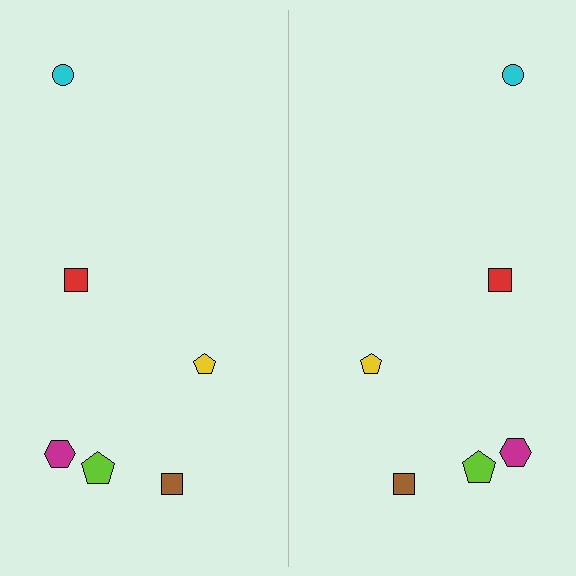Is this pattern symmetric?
Yes, this pattern has bilateral (reflection) symmetry.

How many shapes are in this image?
There are 12 shapes in this image.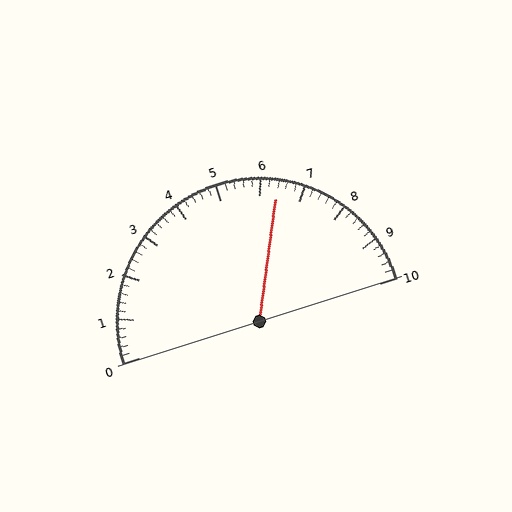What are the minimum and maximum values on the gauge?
The gauge ranges from 0 to 10.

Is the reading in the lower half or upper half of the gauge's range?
The reading is in the upper half of the range (0 to 10).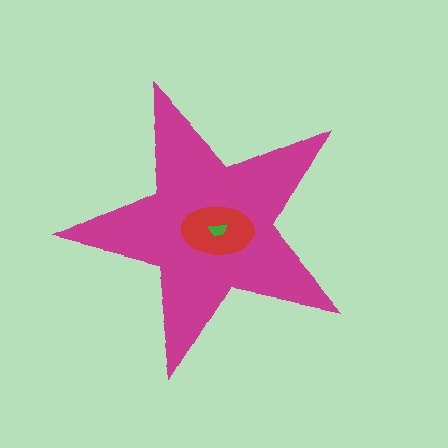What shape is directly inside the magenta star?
The red ellipse.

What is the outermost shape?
The magenta star.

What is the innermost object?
The green semicircle.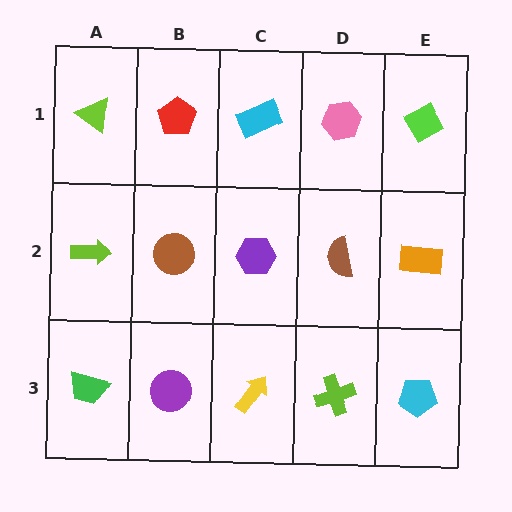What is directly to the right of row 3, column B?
A yellow arrow.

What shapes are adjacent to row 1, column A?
A lime arrow (row 2, column A), a red pentagon (row 1, column B).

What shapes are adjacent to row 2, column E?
A lime diamond (row 1, column E), a cyan pentagon (row 3, column E), a brown semicircle (row 2, column D).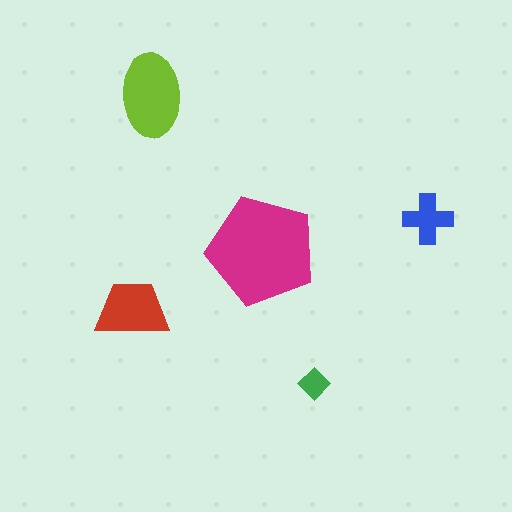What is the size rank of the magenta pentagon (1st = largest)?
1st.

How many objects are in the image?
There are 5 objects in the image.